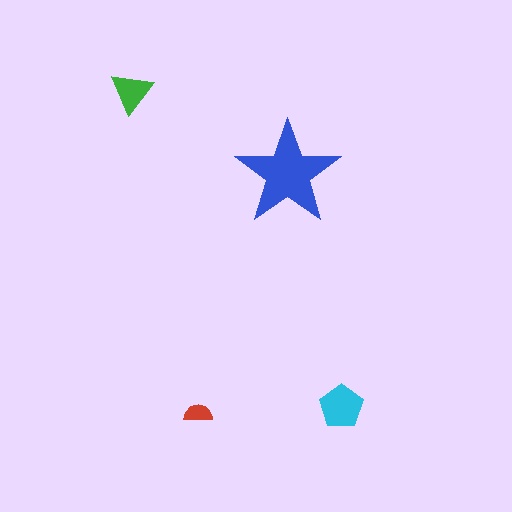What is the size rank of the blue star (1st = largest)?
1st.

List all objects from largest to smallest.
The blue star, the cyan pentagon, the green triangle, the red semicircle.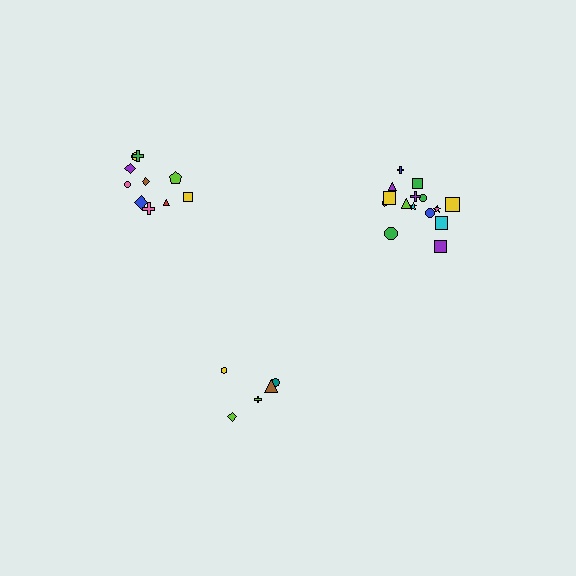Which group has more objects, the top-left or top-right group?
The top-right group.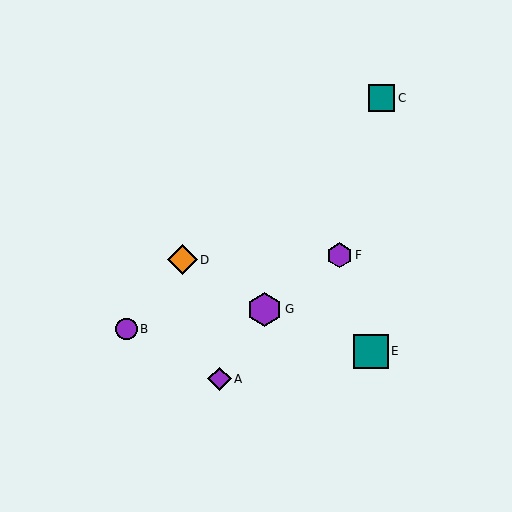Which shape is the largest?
The teal square (labeled E) is the largest.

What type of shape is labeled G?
Shape G is a purple hexagon.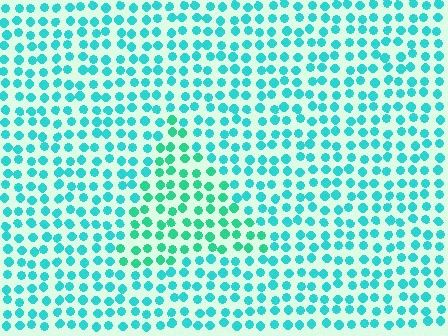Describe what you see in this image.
The image is filled with small cyan elements in a uniform arrangement. A triangle-shaped region is visible where the elements are tinted to a slightly different hue, forming a subtle color boundary.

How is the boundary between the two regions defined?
The boundary is defined purely by a slight shift in hue (about 23 degrees). Spacing, size, and orientation are identical on both sides.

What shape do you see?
I see a triangle.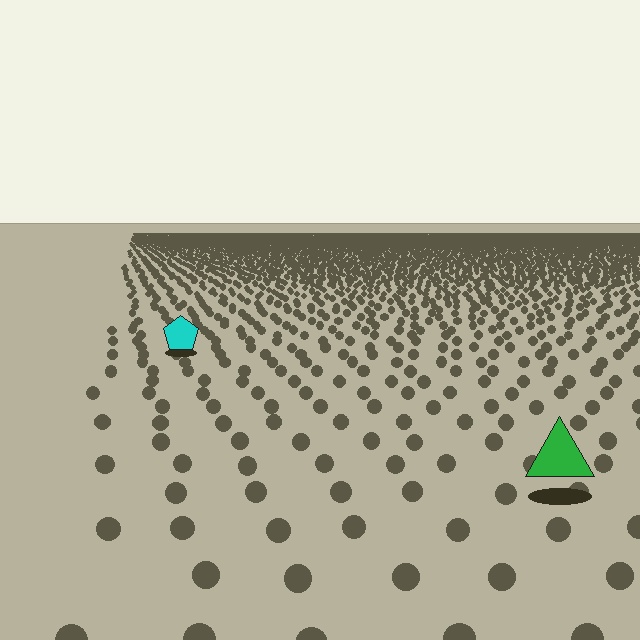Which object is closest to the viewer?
The green triangle is closest. The texture marks near it are larger and more spread out.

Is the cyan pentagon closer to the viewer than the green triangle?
No. The green triangle is closer — you can tell from the texture gradient: the ground texture is coarser near it.